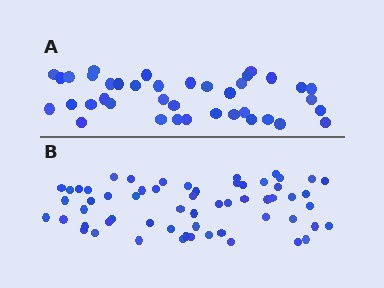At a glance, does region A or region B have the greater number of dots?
Region B (the bottom region) has more dots.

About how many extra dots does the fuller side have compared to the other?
Region B has approximately 20 more dots than region A.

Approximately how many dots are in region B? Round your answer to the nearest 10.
About 60 dots. (The exact count is 59, which rounds to 60.)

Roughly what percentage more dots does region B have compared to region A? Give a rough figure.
About 50% more.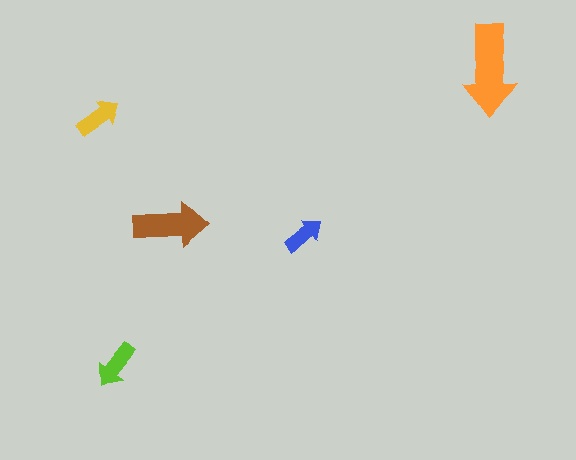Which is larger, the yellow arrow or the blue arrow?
The yellow one.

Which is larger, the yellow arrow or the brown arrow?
The brown one.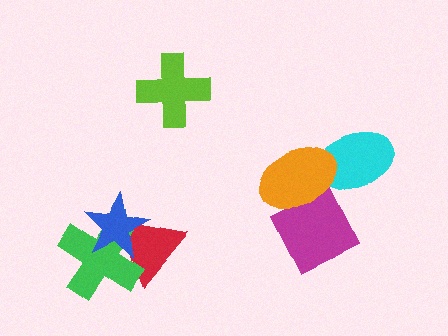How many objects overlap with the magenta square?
1 object overlaps with the magenta square.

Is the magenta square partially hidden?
Yes, it is partially covered by another shape.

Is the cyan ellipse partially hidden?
Yes, it is partially covered by another shape.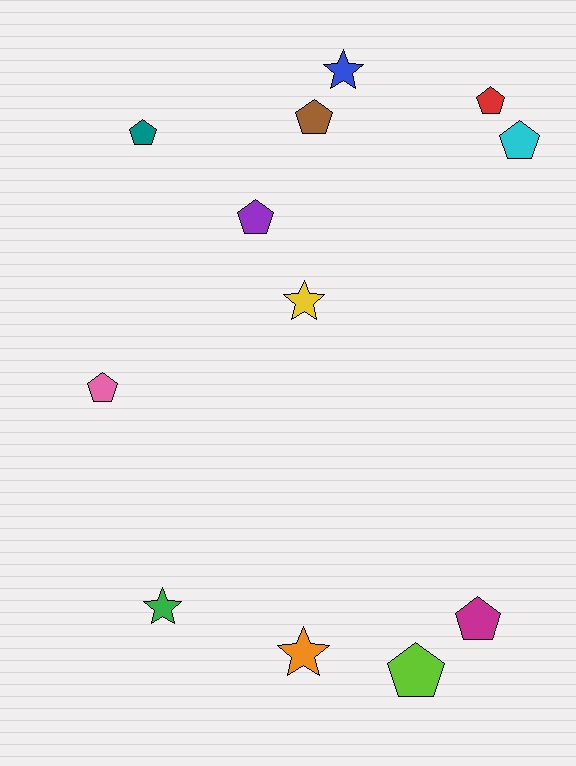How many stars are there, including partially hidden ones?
There are 4 stars.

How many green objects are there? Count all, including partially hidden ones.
There is 1 green object.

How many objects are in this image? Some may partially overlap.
There are 12 objects.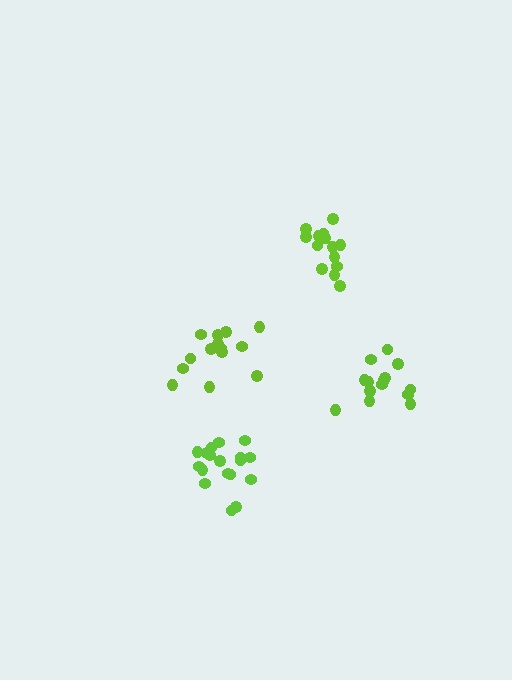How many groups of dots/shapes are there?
There are 4 groups.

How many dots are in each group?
Group 1: 15 dots, Group 2: 18 dots, Group 3: 14 dots, Group 4: 14 dots (61 total).